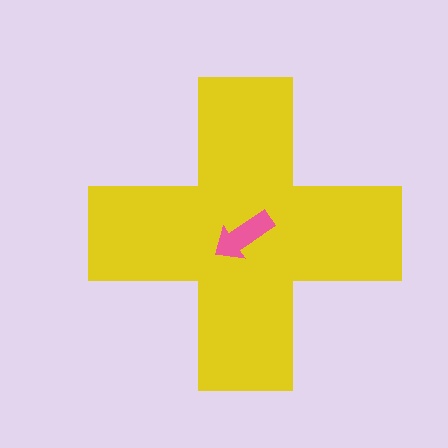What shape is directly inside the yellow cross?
The pink arrow.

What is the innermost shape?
The pink arrow.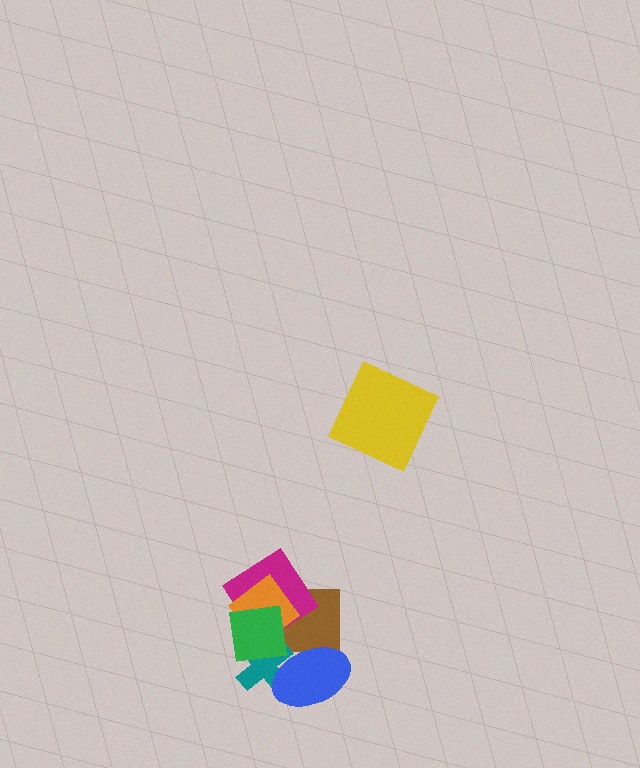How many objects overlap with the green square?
5 objects overlap with the green square.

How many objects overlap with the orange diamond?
3 objects overlap with the orange diamond.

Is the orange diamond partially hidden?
Yes, it is partially covered by another shape.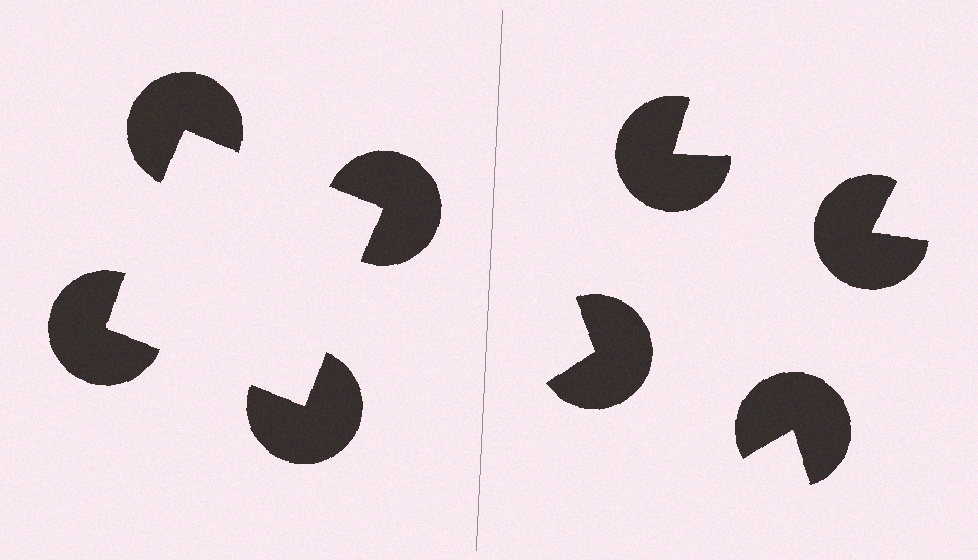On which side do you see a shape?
An illusory square appears on the left side. On the right side the wedge cuts are rotated, so no coherent shape forms.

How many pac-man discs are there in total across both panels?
8 — 4 on each side.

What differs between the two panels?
The pac-man discs are positioned identically on both sides; only the wedge orientations differ. On the left they align to a square; on the right they are misaligned.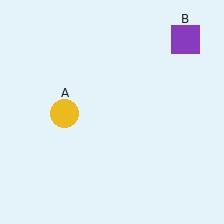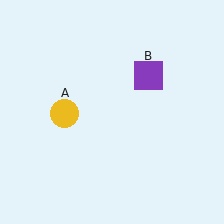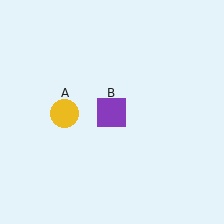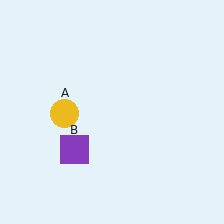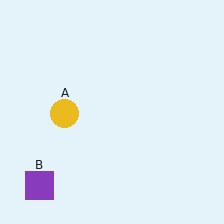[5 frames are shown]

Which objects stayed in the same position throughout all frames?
Yellow circle (object A) remained stationary.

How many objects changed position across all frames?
1 object changed position: purple square (object B).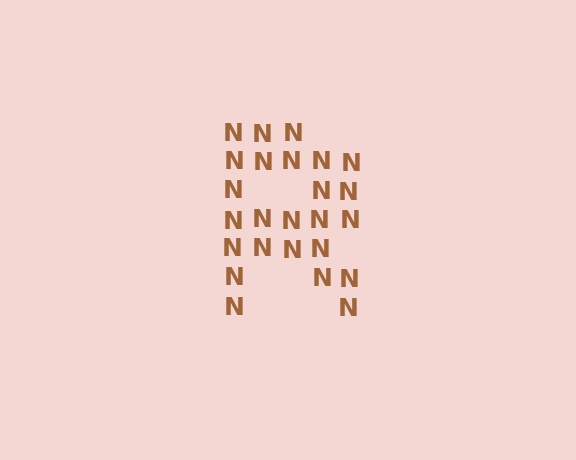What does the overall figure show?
The overall figure shows the letter R.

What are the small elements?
The small elements are letter N's.